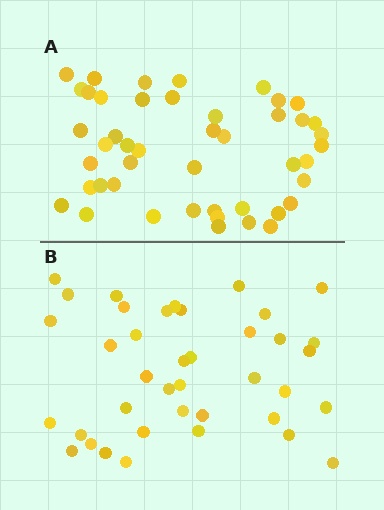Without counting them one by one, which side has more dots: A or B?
Region A (the top region) has more dots.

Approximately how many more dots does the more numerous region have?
Region A has roughly 8 or so more dots than region B.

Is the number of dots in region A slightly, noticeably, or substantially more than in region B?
Region A has only slightly more — the two regions are fairly close. The ratio is roughly 1.2 to 1.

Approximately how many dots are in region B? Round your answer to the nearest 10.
About 40 dots. (The exact count is 39, which rounds to 40.)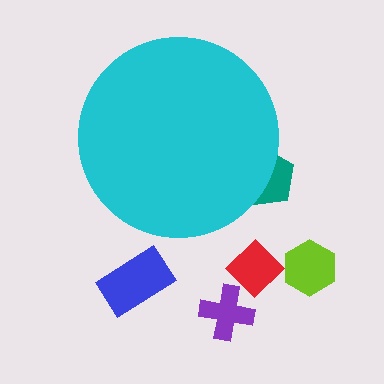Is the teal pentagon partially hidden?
Yes, the teal pentagon is partially hidden behind the cyan circle.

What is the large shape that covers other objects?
A cyan circle.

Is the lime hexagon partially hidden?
No, the lime hexagon is fully visible.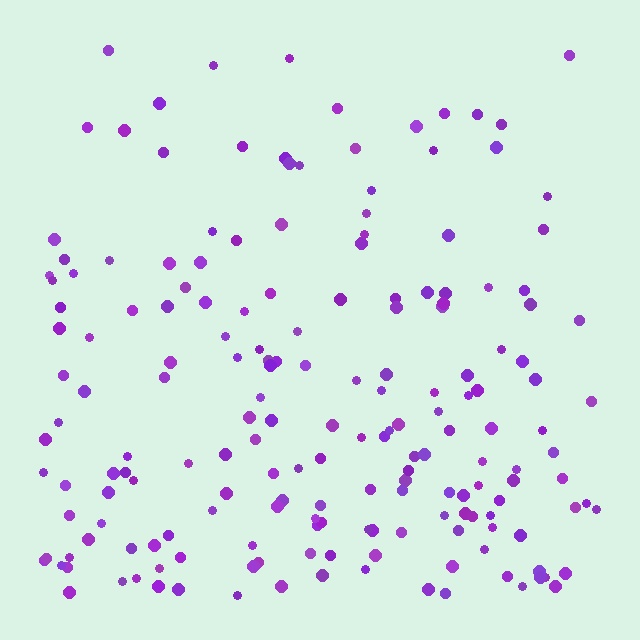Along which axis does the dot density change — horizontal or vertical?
Vertical.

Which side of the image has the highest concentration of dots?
The bottom.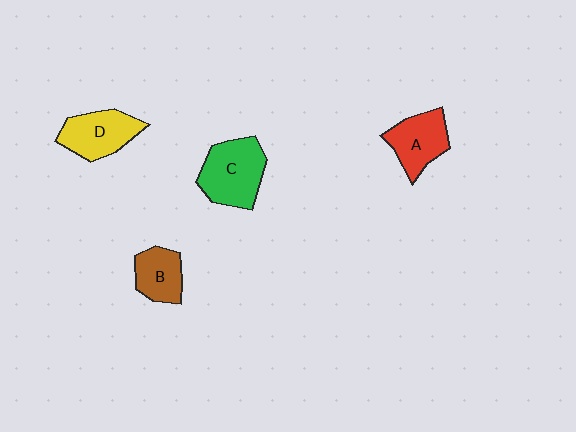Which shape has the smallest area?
Shape B (brown).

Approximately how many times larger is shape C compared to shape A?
Approximately 1.3 times.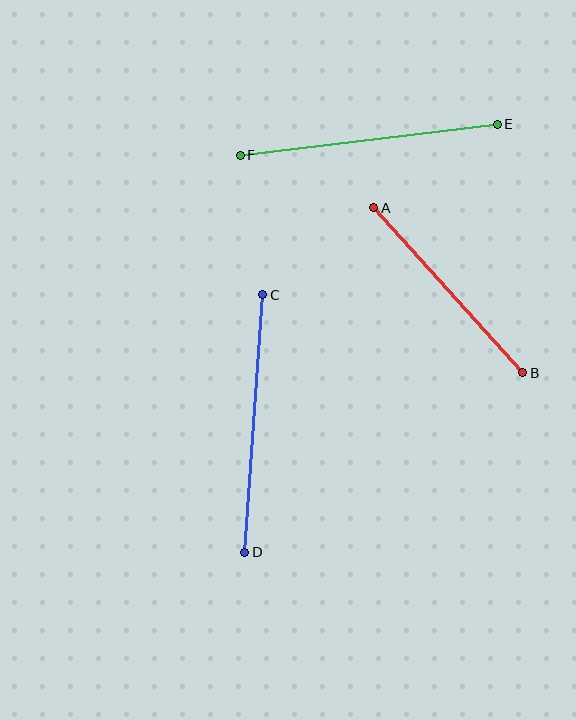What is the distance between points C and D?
The distance is approximately 258 pixels.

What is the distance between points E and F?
The distance is approximately 259 pixels.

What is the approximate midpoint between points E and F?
The midpoint is at approximately (369, 140) pixels.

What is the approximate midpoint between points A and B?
The midpoint is at approximately (448, 290) pixels.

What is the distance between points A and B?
The distance is approximately 222 pixels.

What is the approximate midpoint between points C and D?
The midpoint is at approximately (254, 424) pixels.